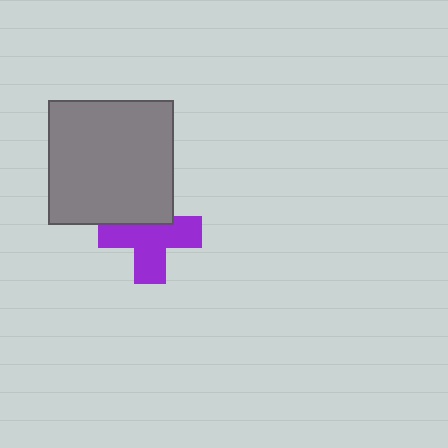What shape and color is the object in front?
The object in front is a gray square.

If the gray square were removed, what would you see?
You would see the complete purple cross.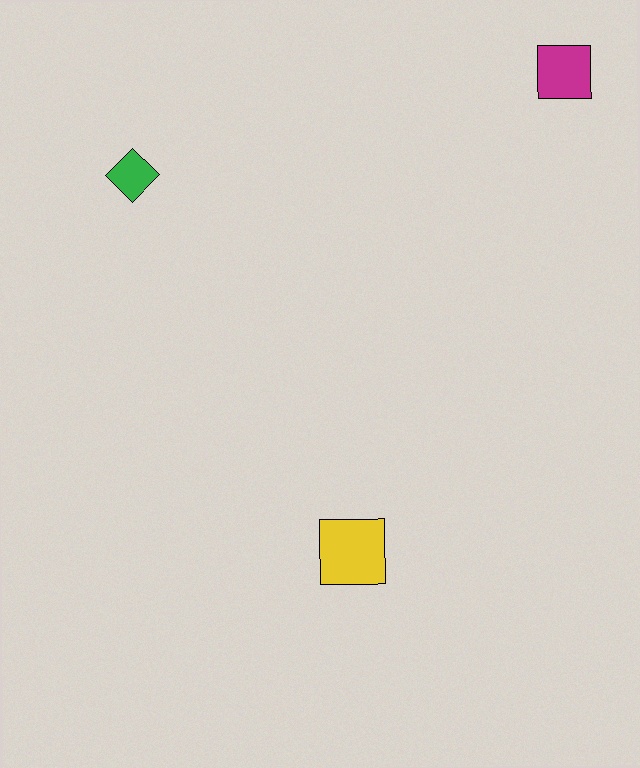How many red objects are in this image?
There are no red objects.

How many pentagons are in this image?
There are no pentagons.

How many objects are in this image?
There are 3 objects.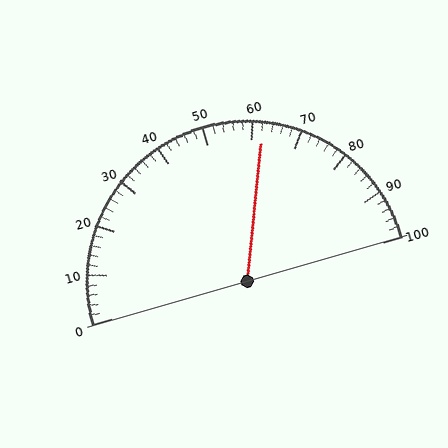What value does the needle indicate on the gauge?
The needle indicates approximately 62.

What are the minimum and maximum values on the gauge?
The gauge ranges from 0 to 100.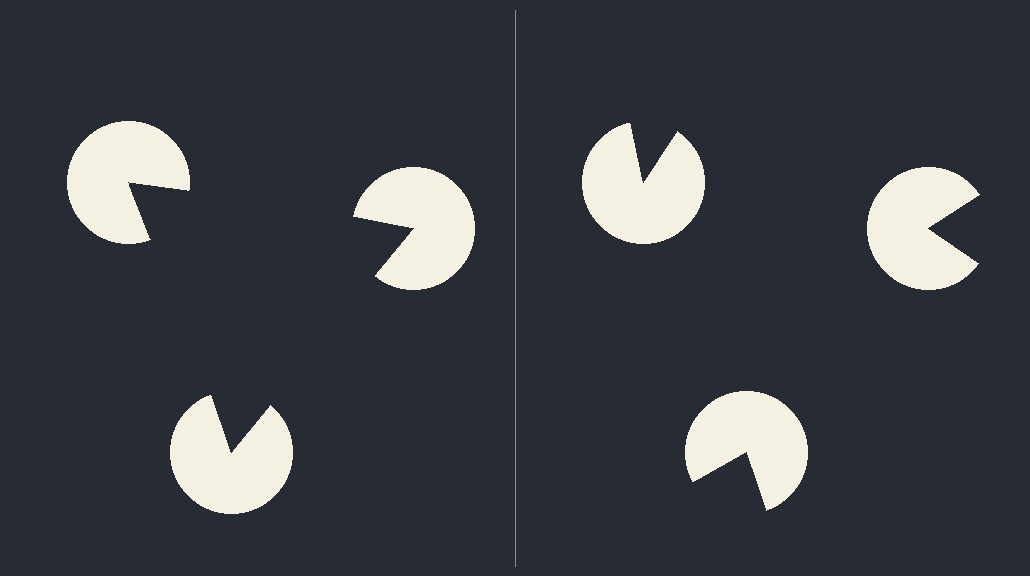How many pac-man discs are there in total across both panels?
6 — 3 on each side.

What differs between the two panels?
The pac-man discs are positioned identically on both sides; only the wedge orientations differ. On the left they align to a triangle; on the right they are misaligned.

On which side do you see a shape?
An illusory triangle appears on the left side. On the right side the wedge cuts are rotated, so no coherent shape forms.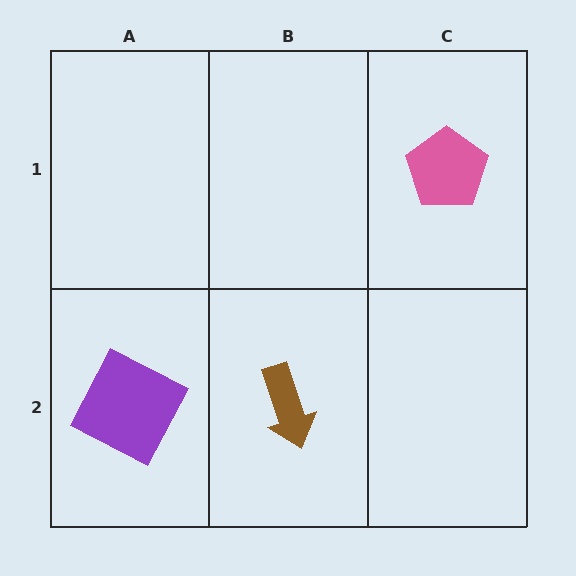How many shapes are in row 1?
1 shape.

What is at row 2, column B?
A brown arrow.